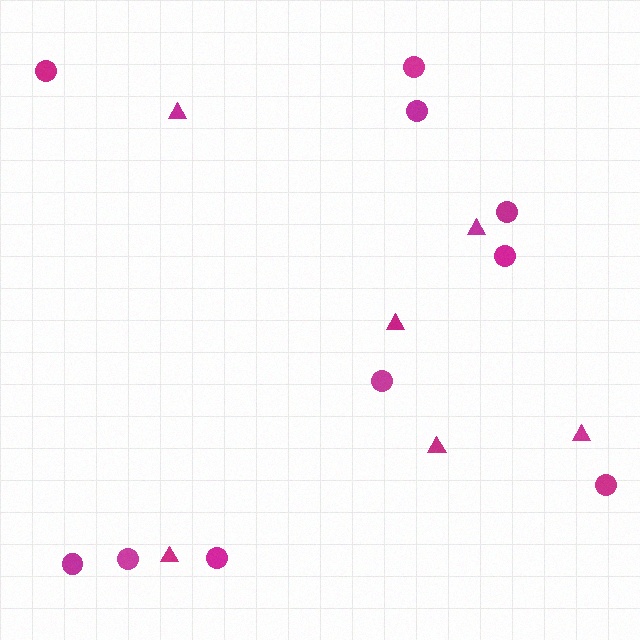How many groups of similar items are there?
There are 2 groups: one group of circles (10) and one group of triangles (6).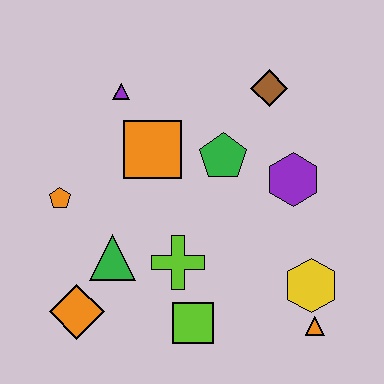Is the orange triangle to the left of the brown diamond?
No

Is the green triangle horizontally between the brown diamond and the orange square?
No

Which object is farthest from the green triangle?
The brown diamond is farthest from the green triangle.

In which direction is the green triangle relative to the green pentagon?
The green triangle is to the left of the green pentagon.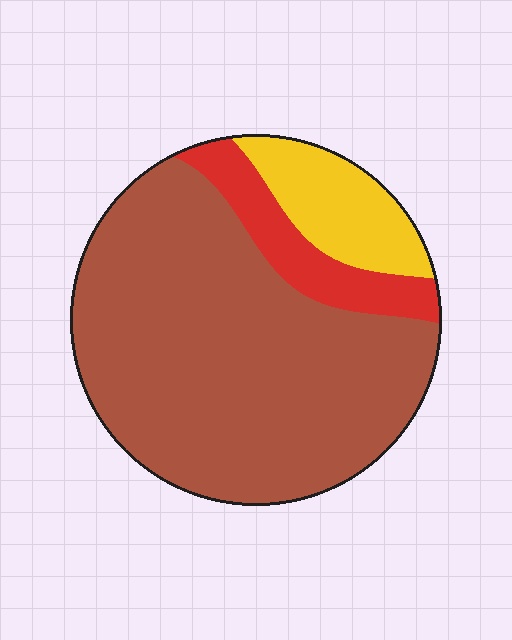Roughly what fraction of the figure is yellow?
Yellow covers about 15% of the figure.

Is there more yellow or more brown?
Brown.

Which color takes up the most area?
Brown, at roughly 75%.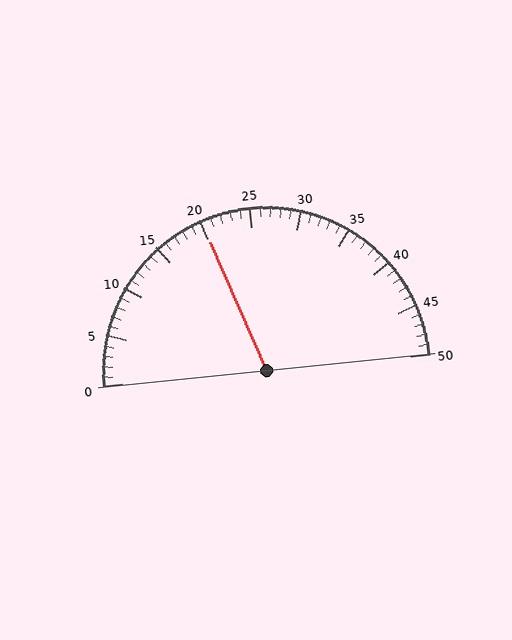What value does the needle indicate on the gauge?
The needle indicates approximately 20.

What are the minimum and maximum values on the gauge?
The gauge ranges from 0 to 50.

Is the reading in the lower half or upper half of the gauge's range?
The reading is in the lower half of the range (0 to 50).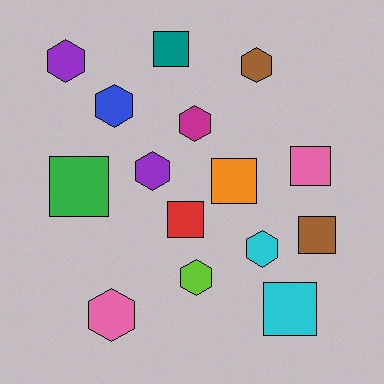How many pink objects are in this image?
There are 2 pink objects.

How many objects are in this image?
There are 15 objects.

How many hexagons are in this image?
There are 8 hexagons.